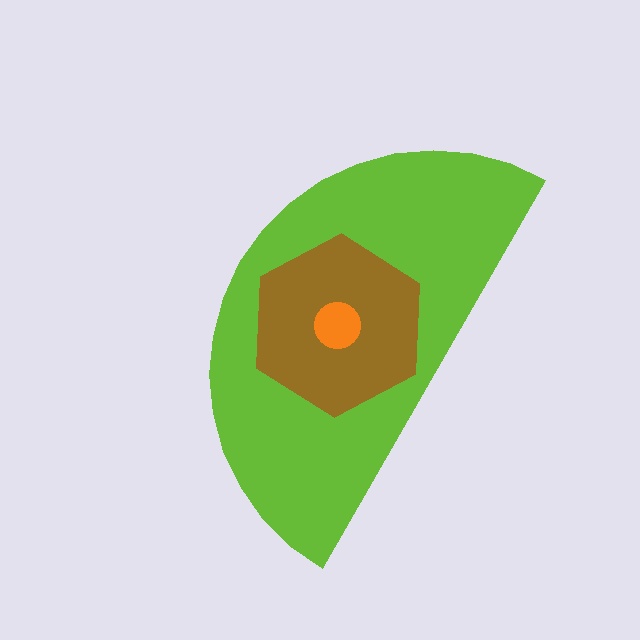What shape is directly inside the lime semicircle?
The brown hexagon.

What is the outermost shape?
The lime semicircle.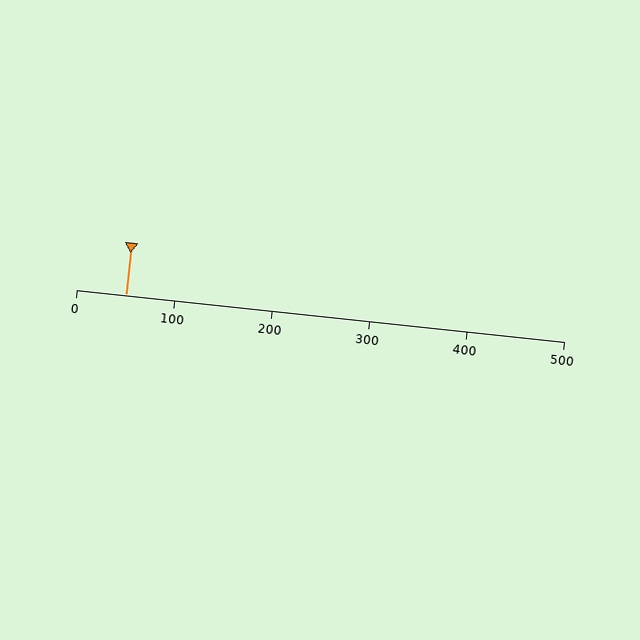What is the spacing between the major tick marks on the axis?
The major ticks are spaced 100 apart.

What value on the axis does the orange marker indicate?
The marker indicates approximately 50.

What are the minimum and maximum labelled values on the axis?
The axis runs from 0 to 500.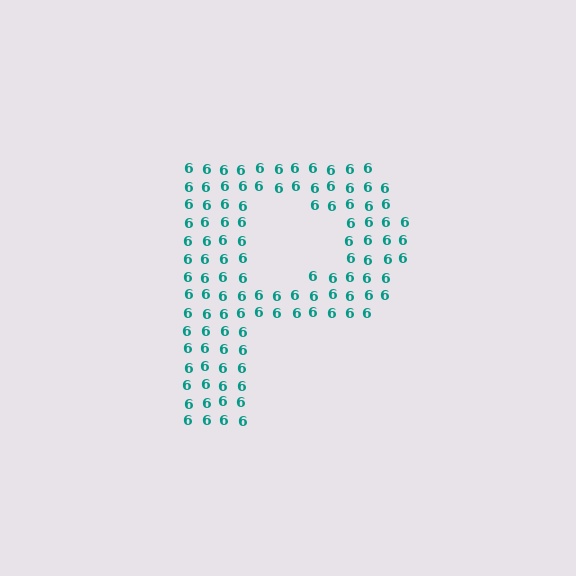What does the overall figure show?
The overall figure shows the letter P.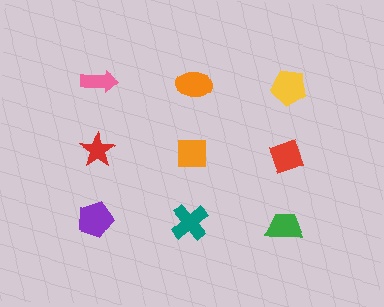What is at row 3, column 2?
A teal cross.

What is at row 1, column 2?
An orange ellipse.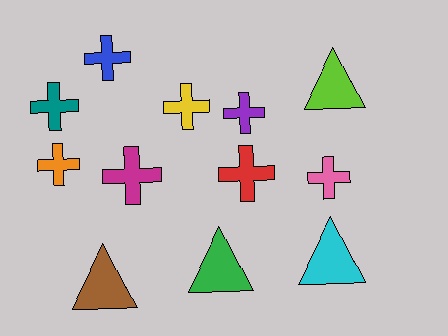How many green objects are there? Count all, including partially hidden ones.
There is 1 green object.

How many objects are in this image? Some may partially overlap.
There are 12 objects.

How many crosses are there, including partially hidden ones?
There are 8 crosses.